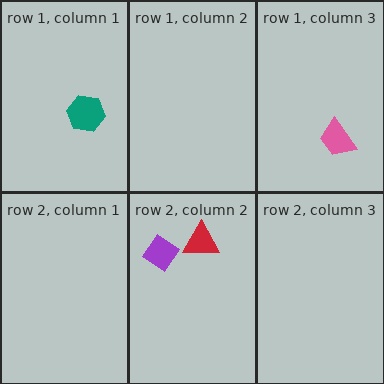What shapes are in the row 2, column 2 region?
The red triangle, the purple diamond.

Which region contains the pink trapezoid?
The row 1, column 3 region.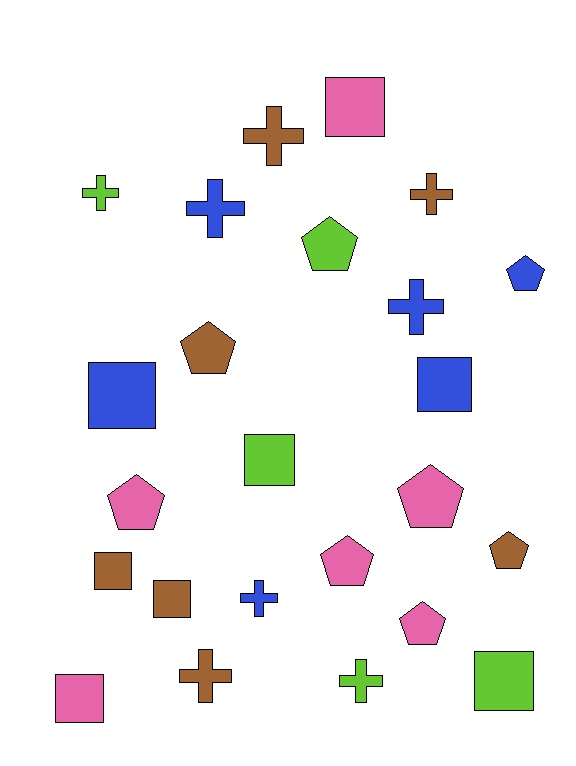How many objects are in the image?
There are 24 objects.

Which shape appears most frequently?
Pentagon, with 8 objects.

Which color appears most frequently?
Brown, with 7 objects.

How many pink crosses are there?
There are no pink crosses.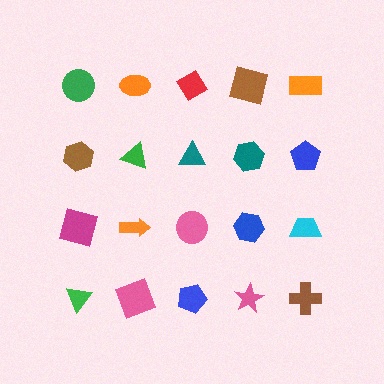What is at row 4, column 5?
A brown cross.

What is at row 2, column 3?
A teal triangle.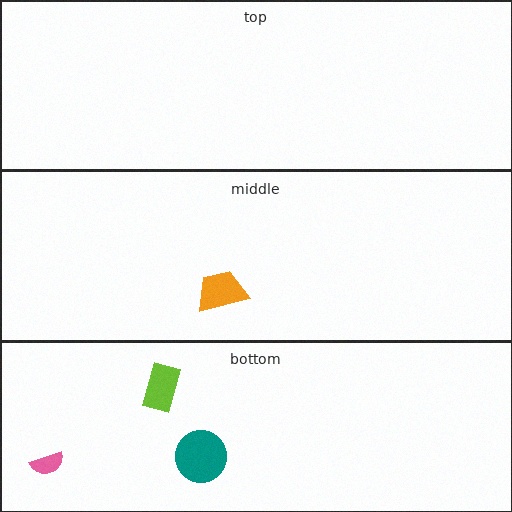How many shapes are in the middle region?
1.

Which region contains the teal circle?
The bottom region.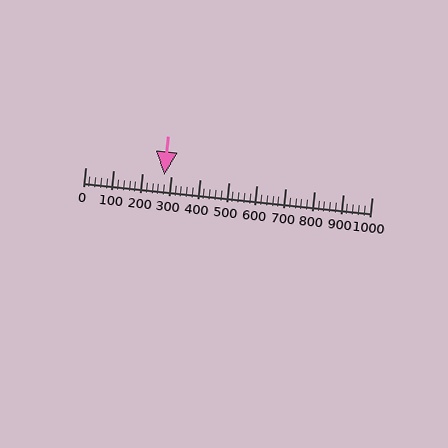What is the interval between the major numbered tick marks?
The major tick marks are spaced 100 units apart.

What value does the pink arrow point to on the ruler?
The pink arrow points to approximately 277.